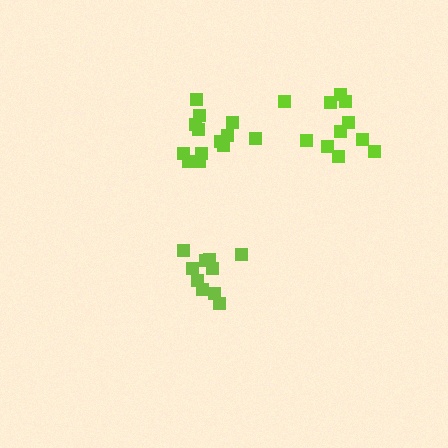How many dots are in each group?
Group 1: 11 dots, Group 2: 11 dots, Group 3: 13 dots (35 total).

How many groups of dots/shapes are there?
There are 3 groups.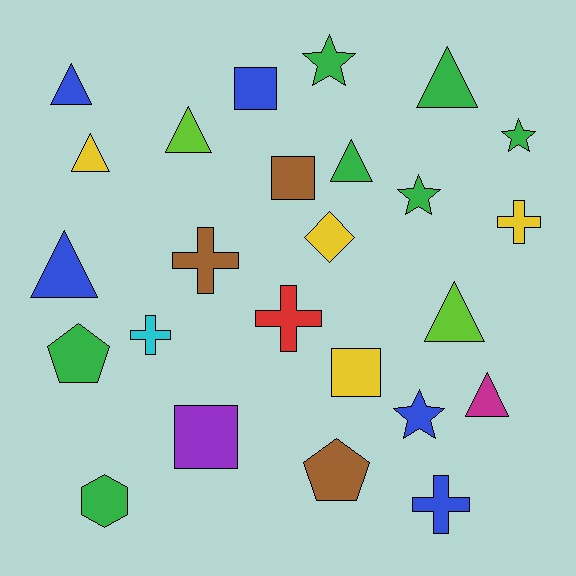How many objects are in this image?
There are 25 objects.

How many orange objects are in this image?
There are no orange objects.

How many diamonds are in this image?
There is 1 diamond.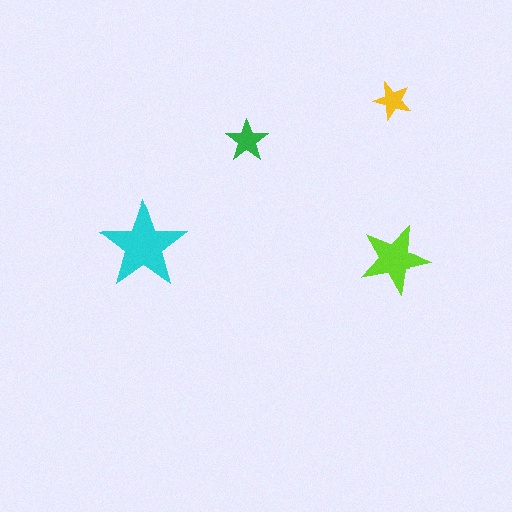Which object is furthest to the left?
The cyan star is leftmost.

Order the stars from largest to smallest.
the cyan one, the lime one, the green one, the yellow one.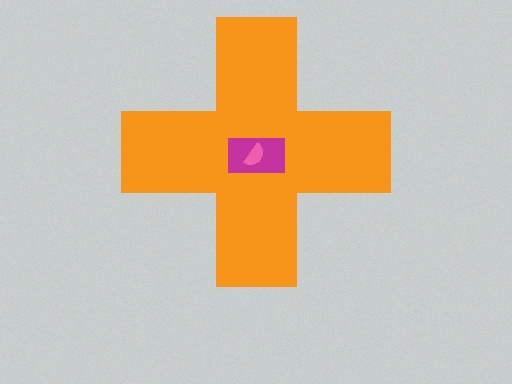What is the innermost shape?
The pink semicircle.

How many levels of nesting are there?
3.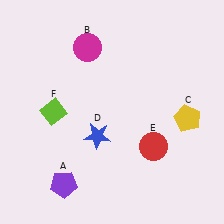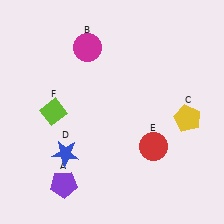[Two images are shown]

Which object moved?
The blue star (D) moved left.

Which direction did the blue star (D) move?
The blue star (D) moved left.